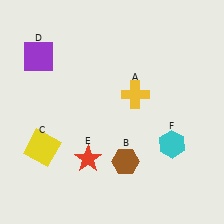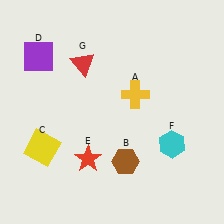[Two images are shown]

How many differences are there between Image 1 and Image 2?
There is 1 difference between the two images.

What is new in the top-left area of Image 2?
A red triangle (G) was added in the top-left area of Image 2.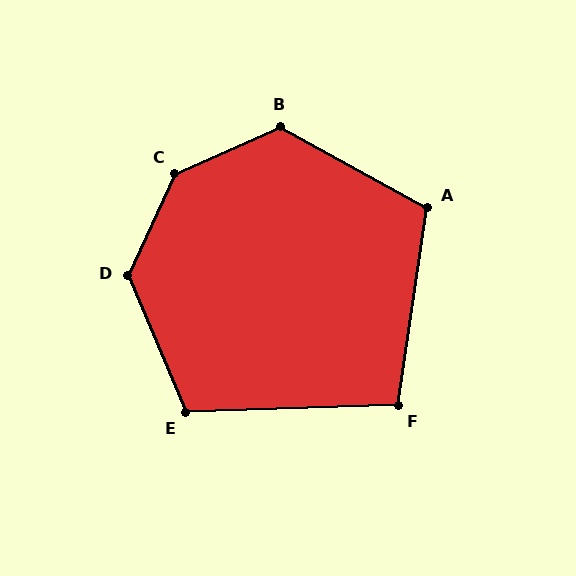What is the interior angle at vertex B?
Approximately 128 degrees (obtuse).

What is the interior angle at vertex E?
Approximately 111 degrees (obtuse).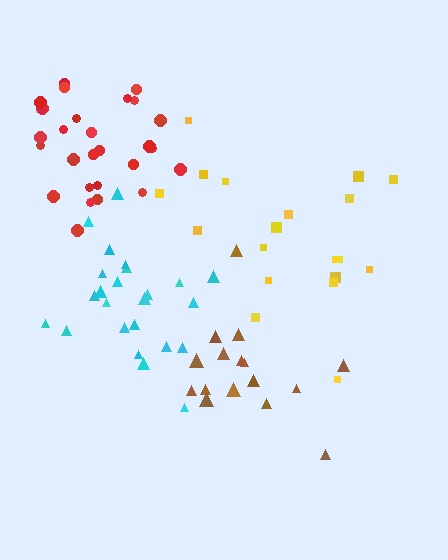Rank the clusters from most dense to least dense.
red, cyan, brown, yellow.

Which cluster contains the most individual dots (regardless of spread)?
Red (29).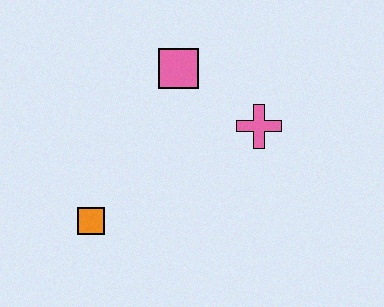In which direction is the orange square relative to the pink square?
The orange square is below the pink square.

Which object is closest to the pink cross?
The pink square is closest to the pink cross.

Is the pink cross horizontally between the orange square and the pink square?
No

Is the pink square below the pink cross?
No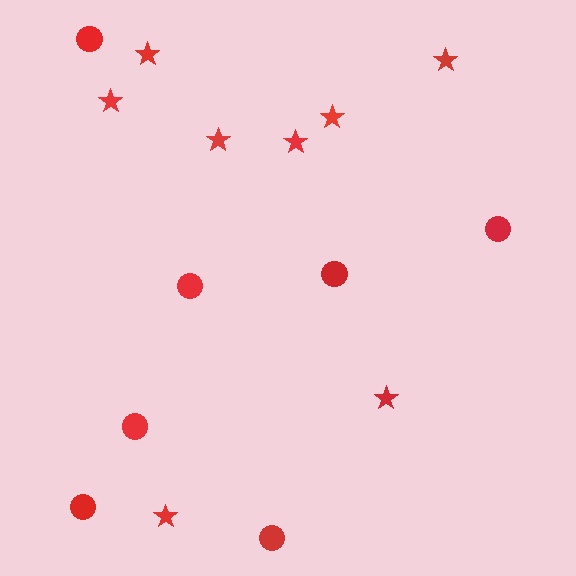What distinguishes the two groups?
There are 2 groups: one group of stars (8) and one group of circles (7).